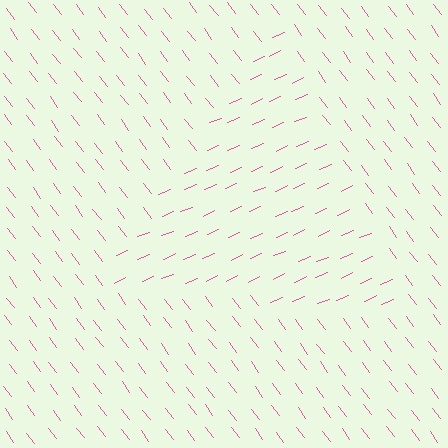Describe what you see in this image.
The image is filled with small pink line segments. A triangle region in the image has lines oriented differently from the surrounding lines, creating a visible texture boundary.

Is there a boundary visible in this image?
Yes, there is a texture boundary formed by a change in line orientation.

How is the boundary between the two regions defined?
The boundary is defined purely by a change in line orientation (approximately 77 degrees difference). All lines are the same color and thickness.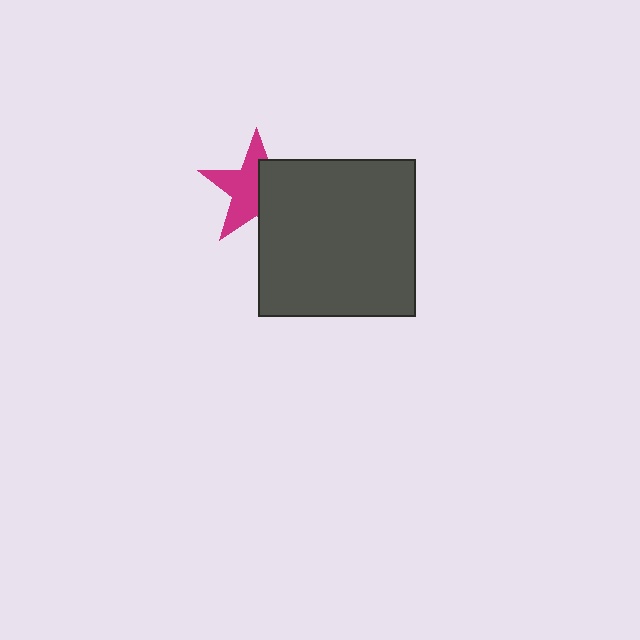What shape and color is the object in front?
The object in front is a dark gray square.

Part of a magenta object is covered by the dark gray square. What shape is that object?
It is a star.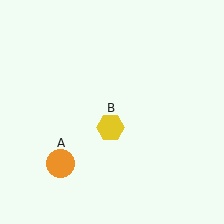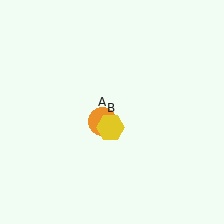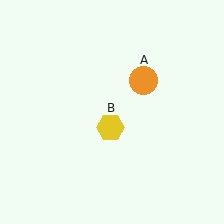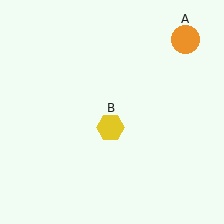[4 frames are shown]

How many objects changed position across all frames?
1 object changed position: orange circle (object A).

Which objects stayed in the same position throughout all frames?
Yellow hexagon (object B) remained stationary.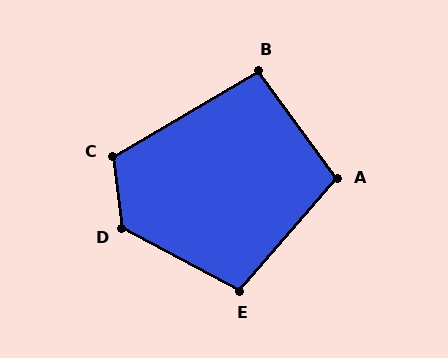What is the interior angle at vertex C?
Approximately 113 degrees (obtuse).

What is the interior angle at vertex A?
Approximately 103 degrees (obtuse).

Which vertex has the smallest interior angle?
B, at approximately 96 degrees.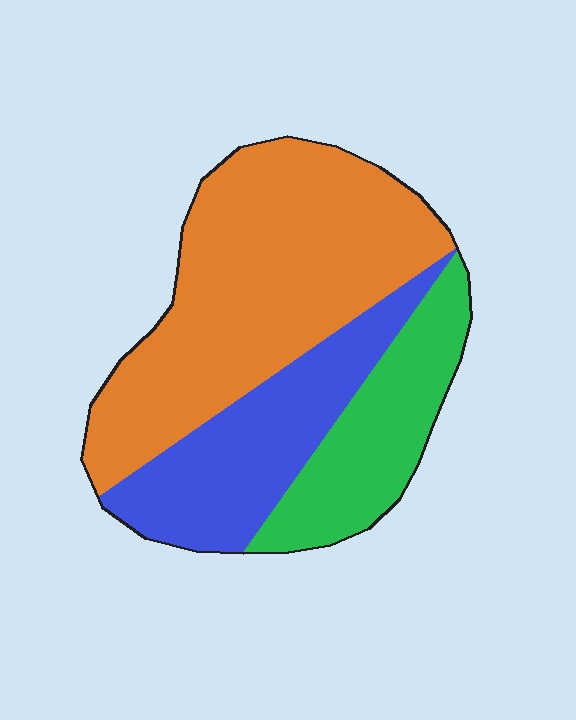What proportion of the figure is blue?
Blue takes up between a sixth and a third of the figure.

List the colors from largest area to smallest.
From largest to smallest: orange, blue, green.